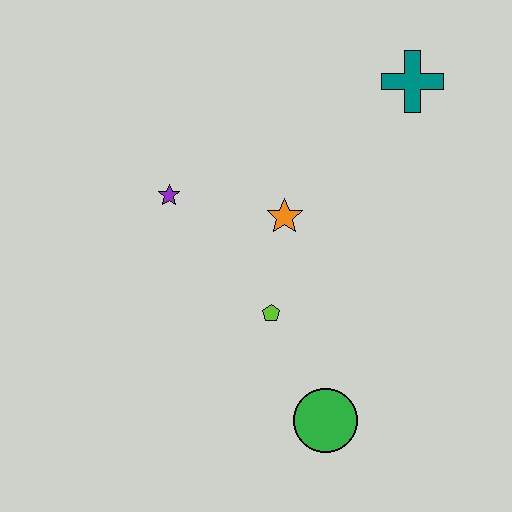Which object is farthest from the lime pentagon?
The teal cross is farthest from the lime pentagon.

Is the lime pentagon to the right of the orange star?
No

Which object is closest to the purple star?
The orange star is closest to the purple star.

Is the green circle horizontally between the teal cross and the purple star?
Yes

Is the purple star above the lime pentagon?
Yes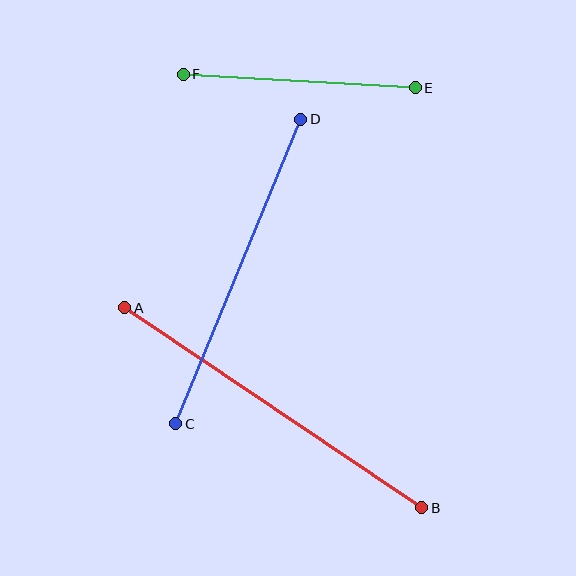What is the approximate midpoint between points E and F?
The midpoint is at approximately (299, 81) pixels.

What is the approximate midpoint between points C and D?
The midpoint is at approximately (238, 271) pixels.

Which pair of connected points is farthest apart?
Points A and B are farthest apart.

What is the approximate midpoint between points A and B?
The midpoint is at approximately (273, 408) pixels.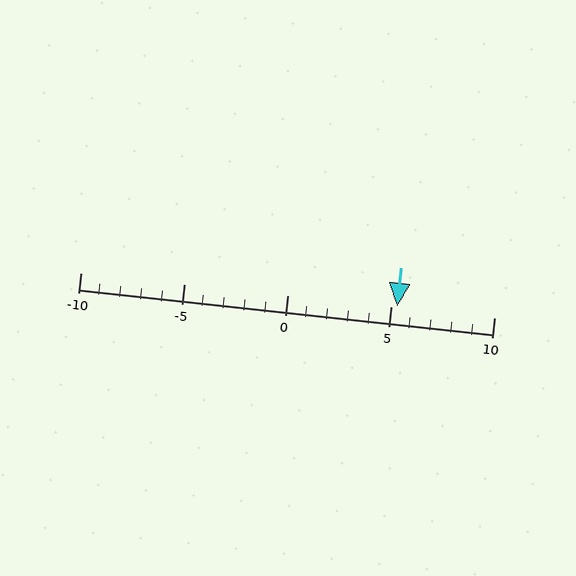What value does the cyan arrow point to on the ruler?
The cyan arrow points to approximately 5.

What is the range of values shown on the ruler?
The ruler shows values from -10 to 10.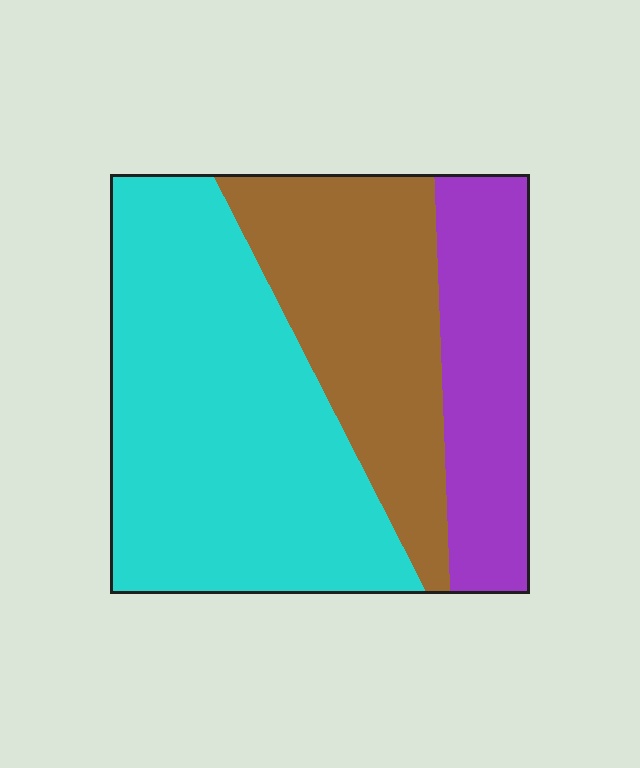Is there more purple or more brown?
Brown.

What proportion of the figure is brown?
Brown covers 29% of the figure.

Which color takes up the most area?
Cyan, at roughly 50%.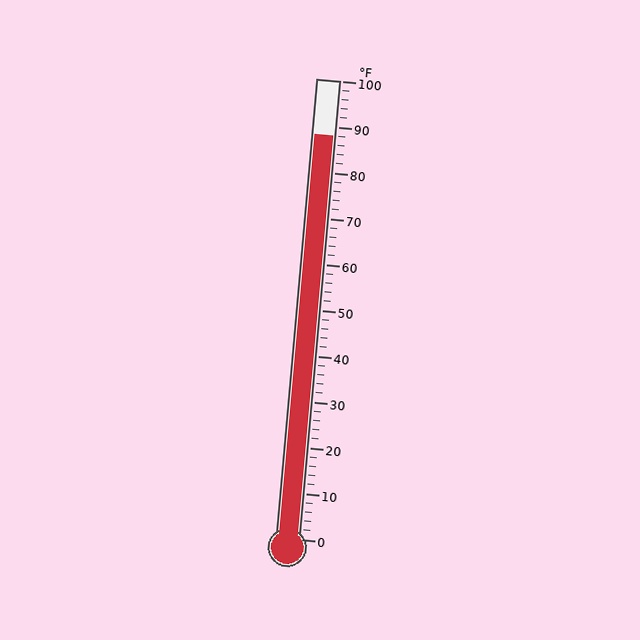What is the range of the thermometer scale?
The thermometer scale ranges from 0°F to 100°F.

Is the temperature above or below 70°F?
The temperature is above 70°F.